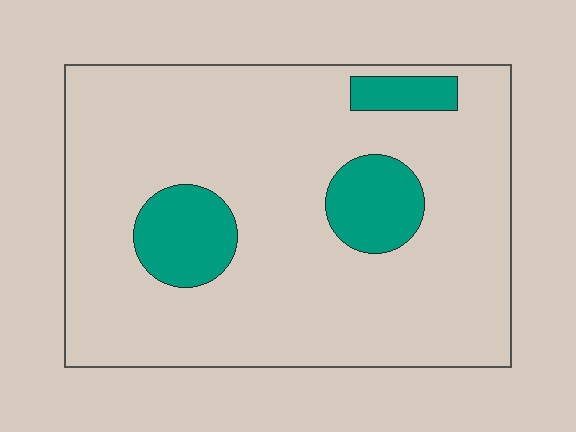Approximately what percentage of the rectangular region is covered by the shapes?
Approximately 15%.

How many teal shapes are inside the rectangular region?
3.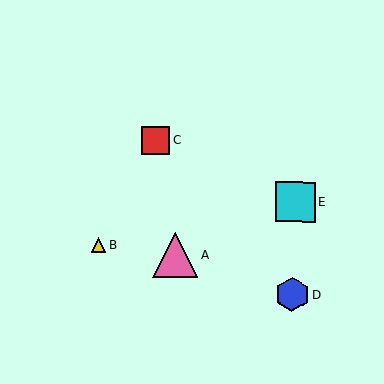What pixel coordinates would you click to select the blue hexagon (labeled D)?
Click at (292, 295) to select the blue hexagon D.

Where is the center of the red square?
The center of the red square is at (156, 140).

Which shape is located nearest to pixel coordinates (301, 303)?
The blue hexagon (labeled D) at (292, 295) is nearest to that location.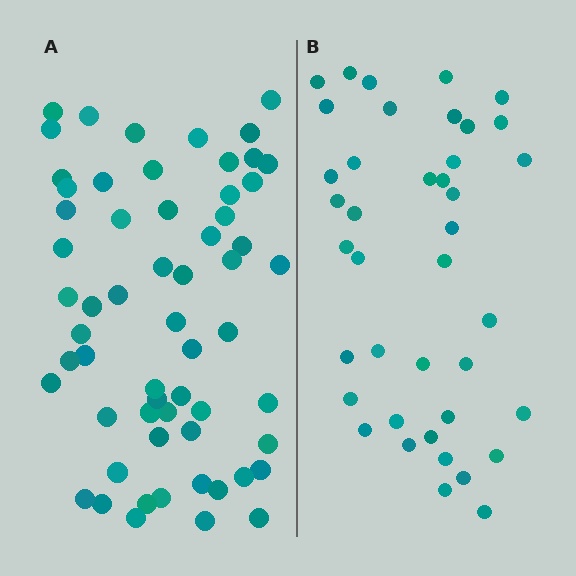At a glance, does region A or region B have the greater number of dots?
Region A (the left region) has more dots.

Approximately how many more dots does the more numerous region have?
Region A has approximately 20 more dots than region B.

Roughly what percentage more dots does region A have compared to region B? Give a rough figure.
About 50% more.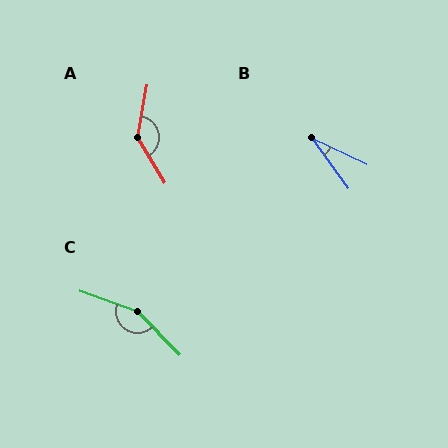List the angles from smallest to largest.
B (29°), A (138°), C (153°).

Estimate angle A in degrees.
Approximately 138 degrees.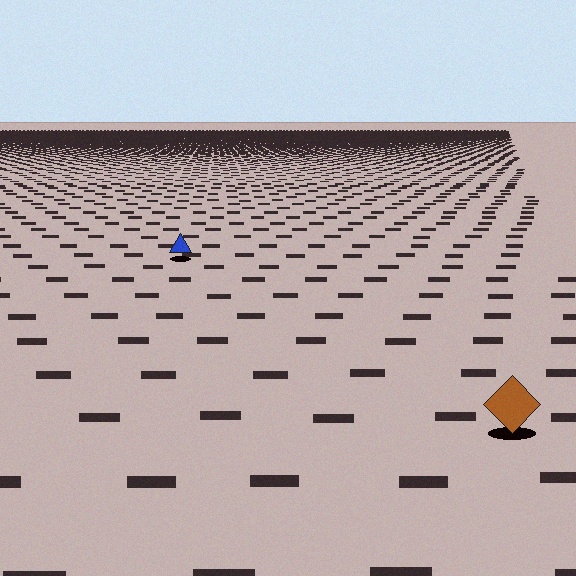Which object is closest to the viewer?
The brown diamond is closest. The texture marks near it are larger and more spread out.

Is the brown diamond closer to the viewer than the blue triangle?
Yes. The brown diamond is closer — you can tell from the texture gradient: the ground texture is coarser near it.